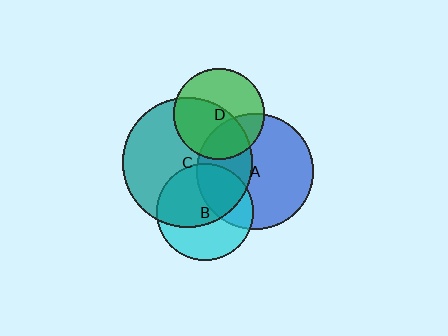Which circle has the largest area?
Circle C (teal).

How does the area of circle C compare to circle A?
Approximately 1.3 times.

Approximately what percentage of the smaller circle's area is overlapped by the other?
Approximately 60%.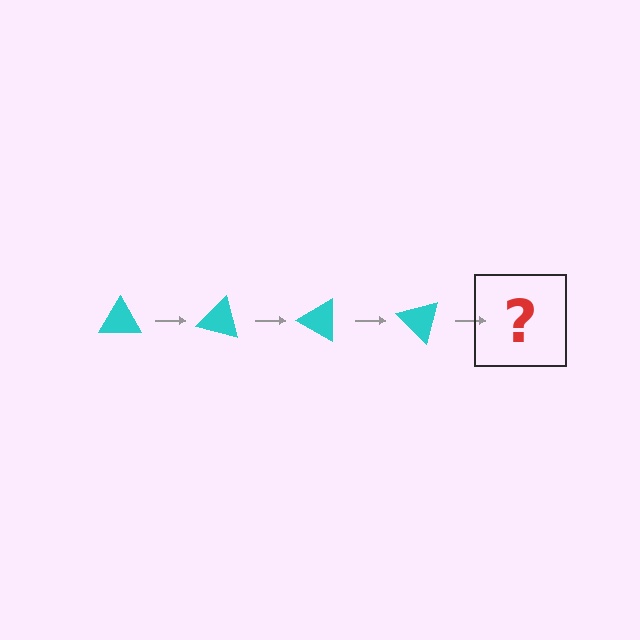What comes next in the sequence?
The next element should be a cyan triangle rotated 60 degrees.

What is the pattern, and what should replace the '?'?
The pattern is that the triangle rotates 15 degrees each step. The '?' should be a cyan triangle rotated 60 degrees.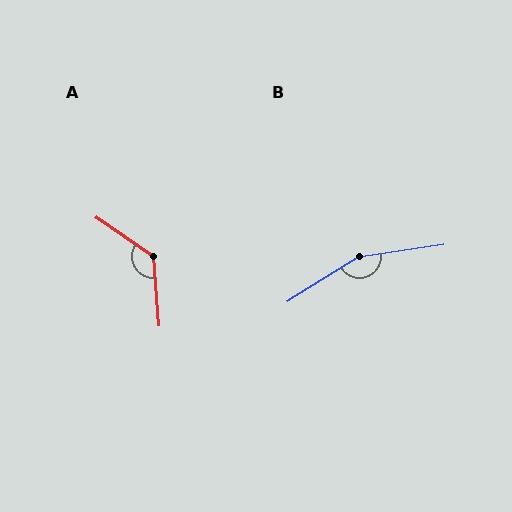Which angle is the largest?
B, at approximately 156 degrees.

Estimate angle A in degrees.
Approximately 129 degrees.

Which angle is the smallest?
A, at approximately 129 degrees.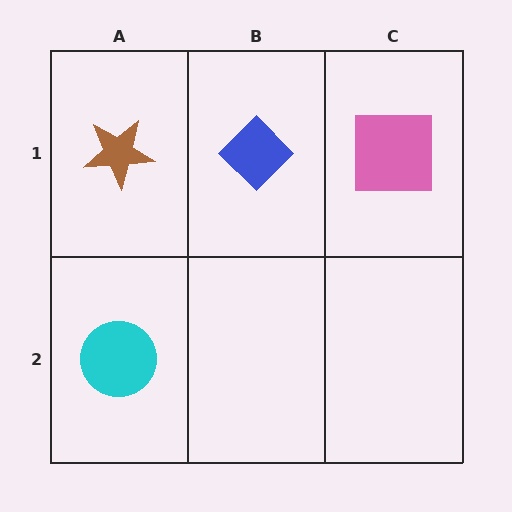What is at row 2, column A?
A cyan circle.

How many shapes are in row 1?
3 shapes.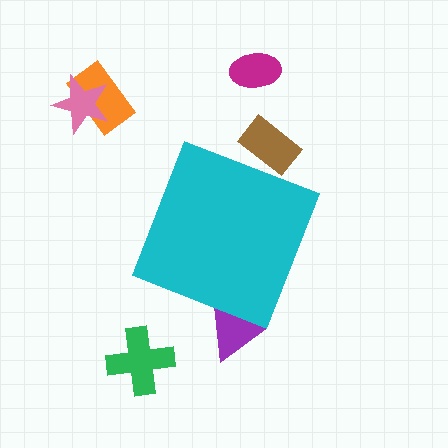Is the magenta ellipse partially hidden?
No, the magenta ellipse is fully visible.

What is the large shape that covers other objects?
A cyan diamond.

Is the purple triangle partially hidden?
Yes, the purple triangle is partially hidden behind the cyan diamond.